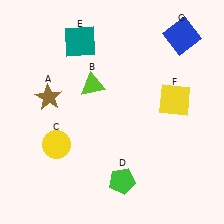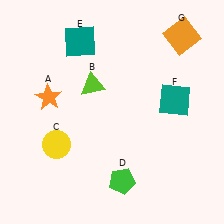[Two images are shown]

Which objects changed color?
A changed from brown to orange. F changed from yellow to teal. G changed from blue to orange.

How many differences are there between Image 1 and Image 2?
There are 3 differences between the two images.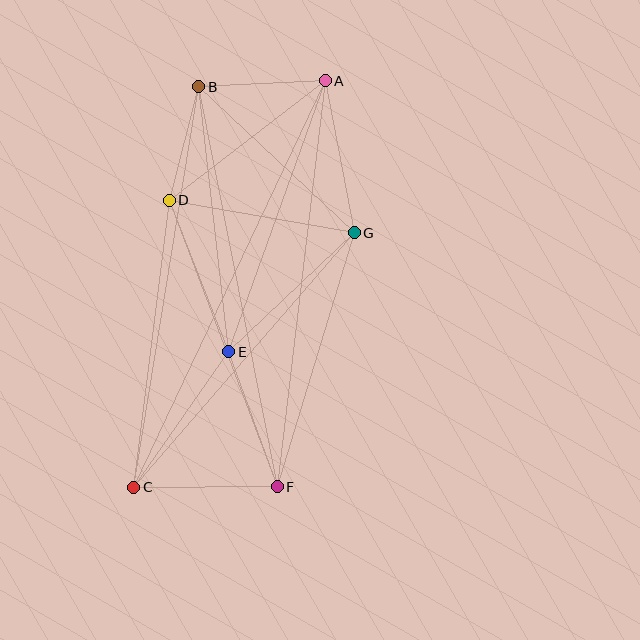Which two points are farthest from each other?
Points A and C are farthest from each other.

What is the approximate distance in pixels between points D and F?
The distance between D and F is approximately 306 pixels.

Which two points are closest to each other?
Points B and D are closest to each other.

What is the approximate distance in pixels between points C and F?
The distance between C and F is approximately 143 pixels.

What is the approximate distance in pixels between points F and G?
The distance between F and G is approximately 266 pixels.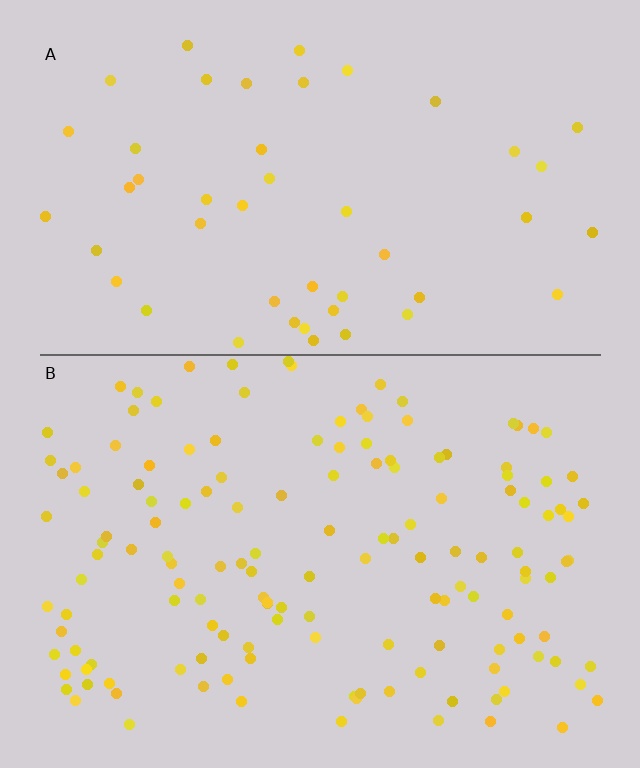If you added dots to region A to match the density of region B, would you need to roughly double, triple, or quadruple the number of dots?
Approximately triple.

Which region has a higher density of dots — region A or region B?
B (the bottom).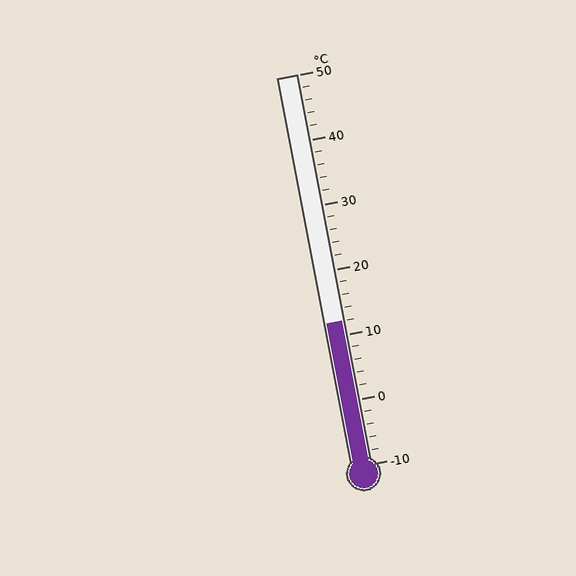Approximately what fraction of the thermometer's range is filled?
The thermometer is filled to approximately 35% of its range.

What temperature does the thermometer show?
The thermometer shows approximately 12°C.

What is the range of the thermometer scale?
The thermometer scale ranges from -10°C to 50°C.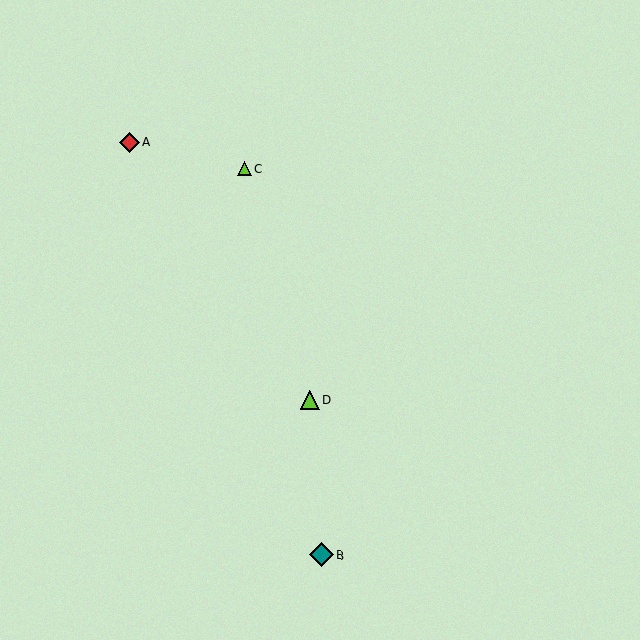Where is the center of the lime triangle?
The center of the lime triangle is at (245, 168).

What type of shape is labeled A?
Shape A is a red diamond.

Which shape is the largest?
The teal diamond (labeled B) is the largest.